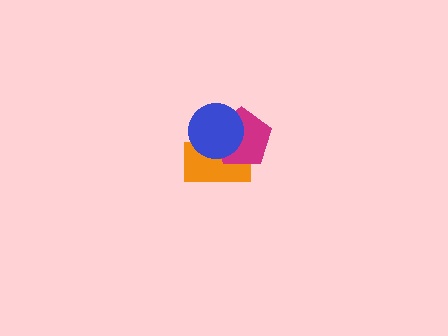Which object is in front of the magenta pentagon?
The blue circle is in front of the magenta pentagon.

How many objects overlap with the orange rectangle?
2 objects overlap with the orange rectangle.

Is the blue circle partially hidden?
No, no other shape covers it.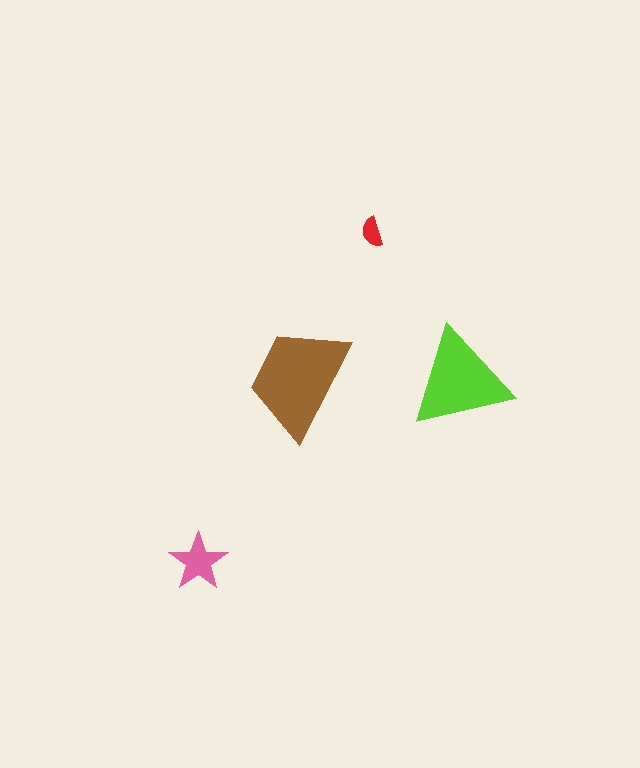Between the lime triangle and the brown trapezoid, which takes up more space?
The brown trapezoid.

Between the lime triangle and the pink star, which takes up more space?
The lime triangle.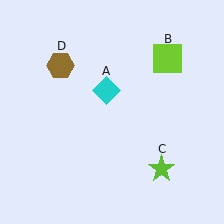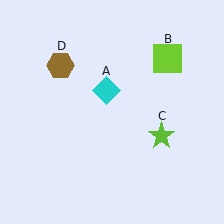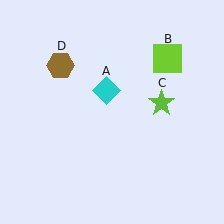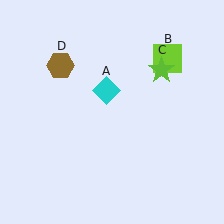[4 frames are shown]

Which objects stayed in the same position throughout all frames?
Cyan diamond (object A) and lime square (object B) and brown hexagon (object D) remained stationary.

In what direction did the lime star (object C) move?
The lime star (object C) moved up.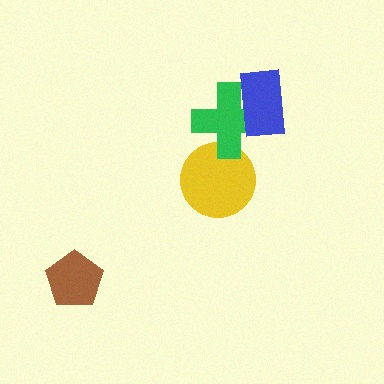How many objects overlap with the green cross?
2 objects overlap with the green cross.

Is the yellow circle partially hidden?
Yes, it is partially covered by another shape.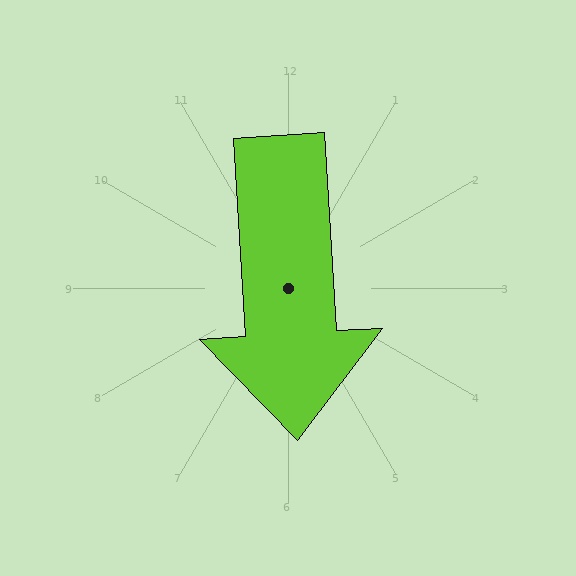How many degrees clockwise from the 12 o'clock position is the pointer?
Approximately 177 degrees.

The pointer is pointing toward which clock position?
Roughly 6 o'clock.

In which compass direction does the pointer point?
South.